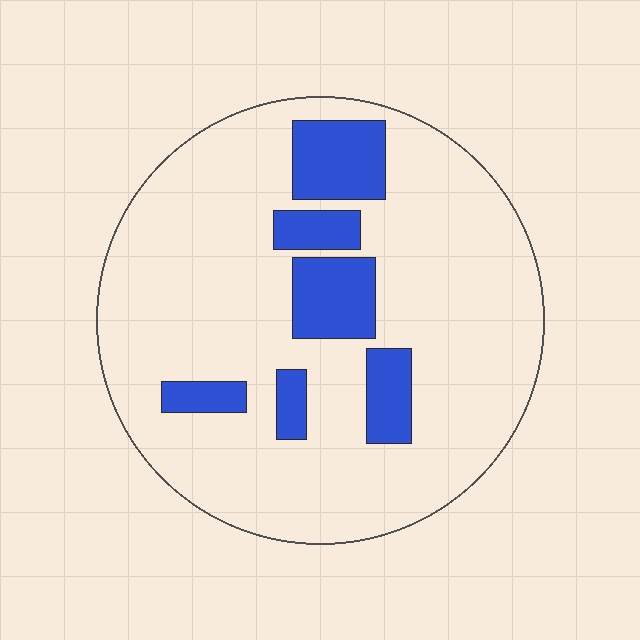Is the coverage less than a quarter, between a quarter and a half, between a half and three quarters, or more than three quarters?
Less than a quarter.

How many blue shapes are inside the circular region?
6.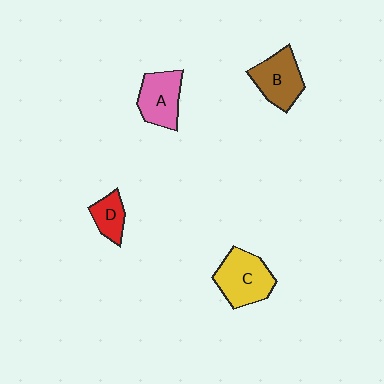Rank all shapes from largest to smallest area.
From largest to smallest: C (yellow), B (brown), A (pink), D (red).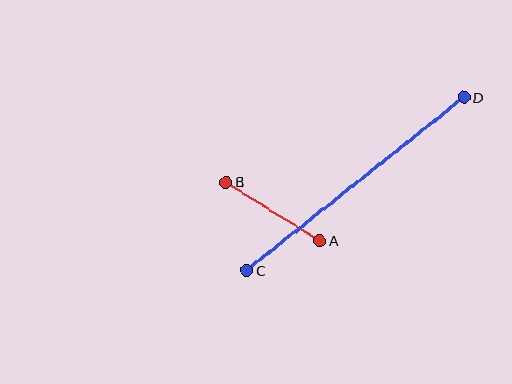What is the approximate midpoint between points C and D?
The midpoint is at approximately (355, 184) pixels.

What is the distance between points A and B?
The distance is approximately 110 pixels.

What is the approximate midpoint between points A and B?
The midpoint is at approximately (273, 211) pixels.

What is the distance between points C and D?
The distance is approximately 278 pixels.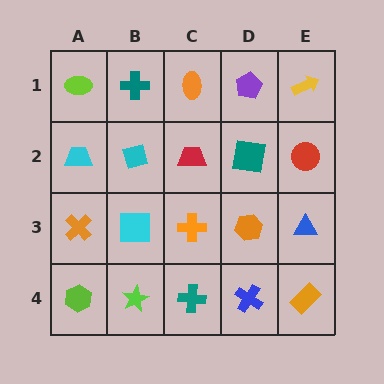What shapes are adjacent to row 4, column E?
A blue triangle (row 3, column E), a blue cross (row 4, column D).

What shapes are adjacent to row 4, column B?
A cyan square (row 3, column B), a lime hexagon (row 4, column A), a teal cross (row 4, column C).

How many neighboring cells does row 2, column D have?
4.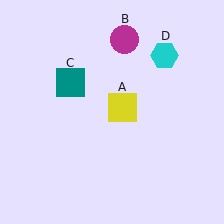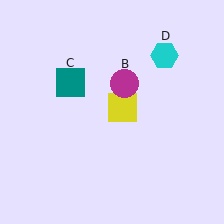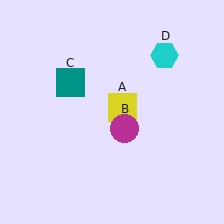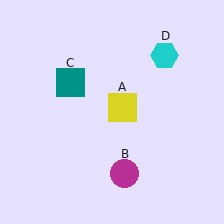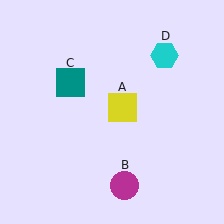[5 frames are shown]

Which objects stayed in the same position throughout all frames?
Yellow square (object A) and teal square (object C) and cyan hexagon (object D) remained stationary.